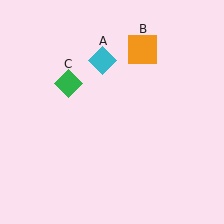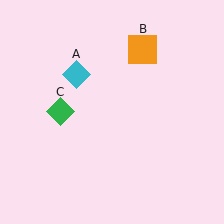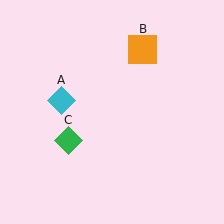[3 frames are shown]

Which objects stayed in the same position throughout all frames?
Orange square (object B) remained stationary.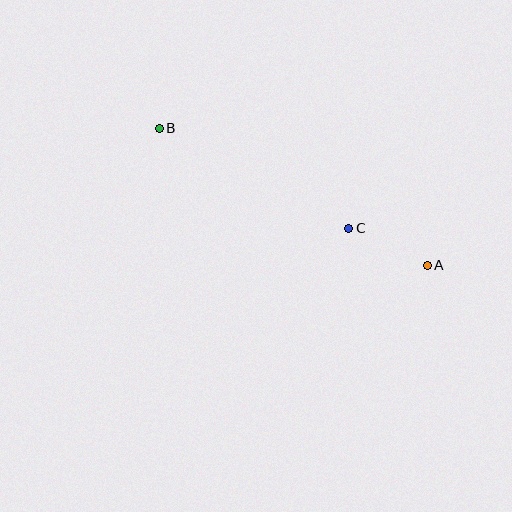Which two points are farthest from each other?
Points A and B are farthest from each other.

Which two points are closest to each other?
Points A and C are closest to each other.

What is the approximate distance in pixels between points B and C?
The distance between B and C is approximately 214 pixels.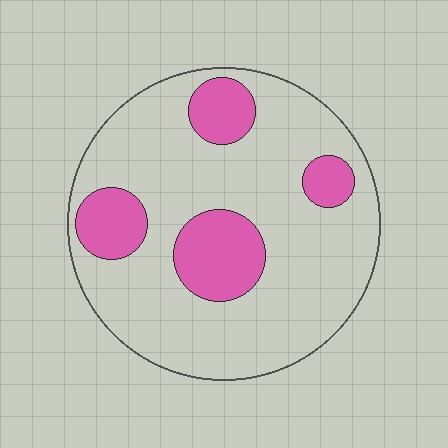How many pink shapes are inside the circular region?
4.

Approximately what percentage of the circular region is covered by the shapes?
Approximately 20%.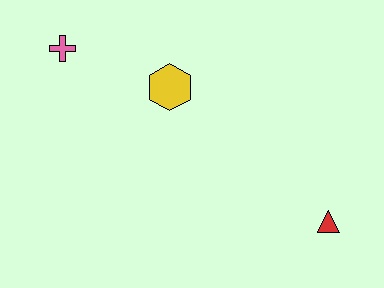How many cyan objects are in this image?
There are no cyan objects.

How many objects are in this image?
There are 3 objects.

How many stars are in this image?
There are no stars.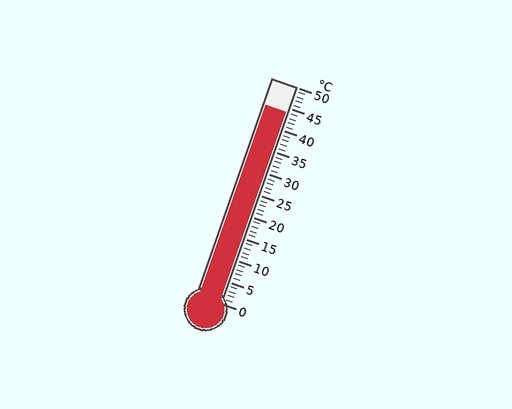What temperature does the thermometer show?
The thermometer shows approximately 44°C.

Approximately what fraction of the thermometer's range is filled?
The thermometer is filled to approximately 90% of its range.